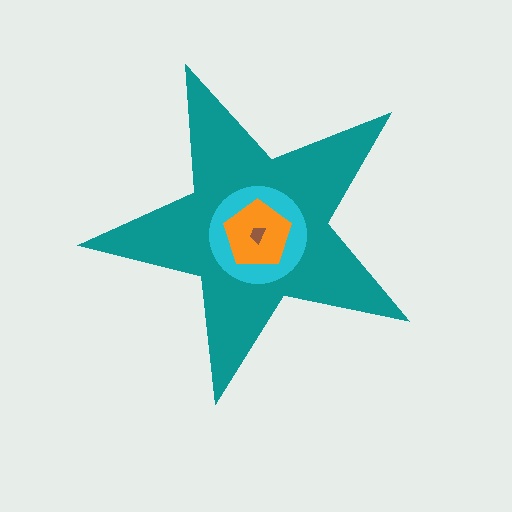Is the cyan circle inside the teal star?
Yes.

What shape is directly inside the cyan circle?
The orange pentagon.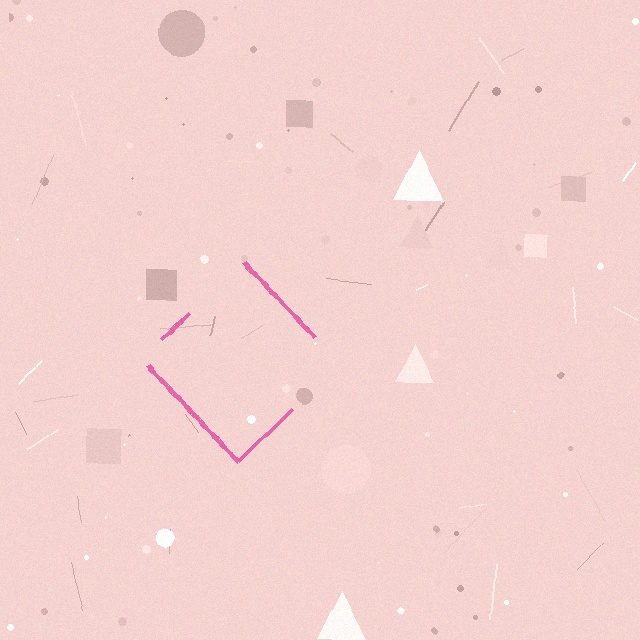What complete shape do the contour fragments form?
The contour fragments form a diamond.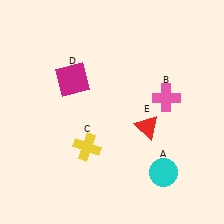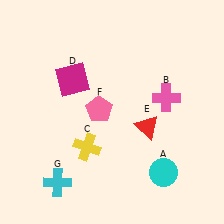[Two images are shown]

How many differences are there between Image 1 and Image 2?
There are 2 differences between the two images.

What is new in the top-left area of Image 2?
A pink pentagon (F) was added in the top-left area of Image 2.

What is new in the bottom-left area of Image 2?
A cyan cross (G) was added in the bottom-left area of Image 2.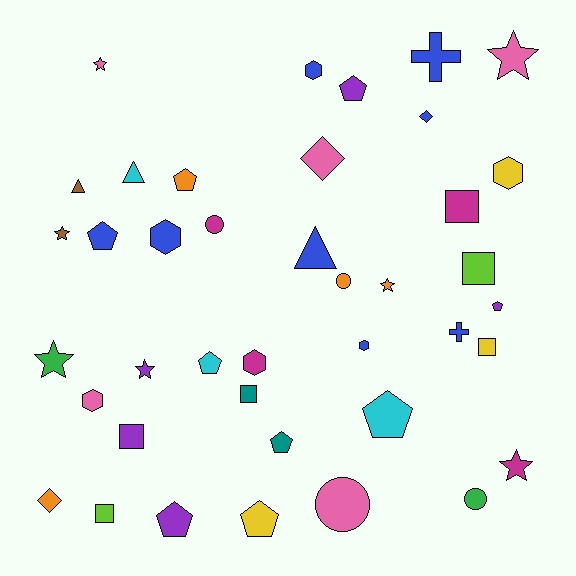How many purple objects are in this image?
There are 5 purple objects.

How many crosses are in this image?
There are 2 crosses.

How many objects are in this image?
There are 40 objects.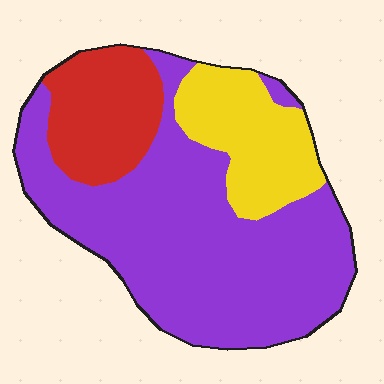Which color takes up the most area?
Purple, at roughly 65%.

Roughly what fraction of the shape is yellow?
Yellow takes up about one fifth (1/5) of the shape.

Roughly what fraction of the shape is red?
Red covers roughly 20% of the shape.